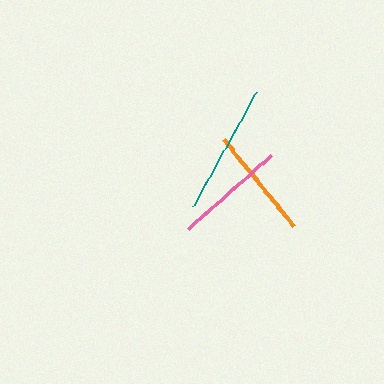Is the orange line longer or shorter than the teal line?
The teal line is longer than the orange line.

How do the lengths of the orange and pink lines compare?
The orange and pink lines are approximately the same length.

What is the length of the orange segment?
The orange segment is approximately 111 pixels long.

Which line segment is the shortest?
The pink line is the shortest at approximately 111 pixels.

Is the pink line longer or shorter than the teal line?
The teal line is longer than the pink line.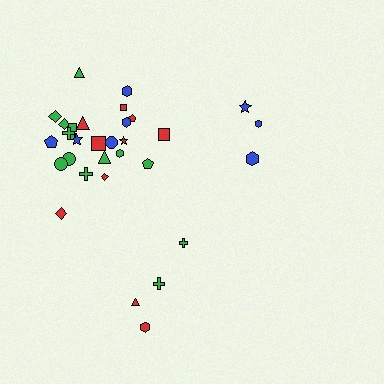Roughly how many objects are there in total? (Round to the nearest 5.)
Roughly 30 objects in total.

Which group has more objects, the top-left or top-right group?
The top-left group.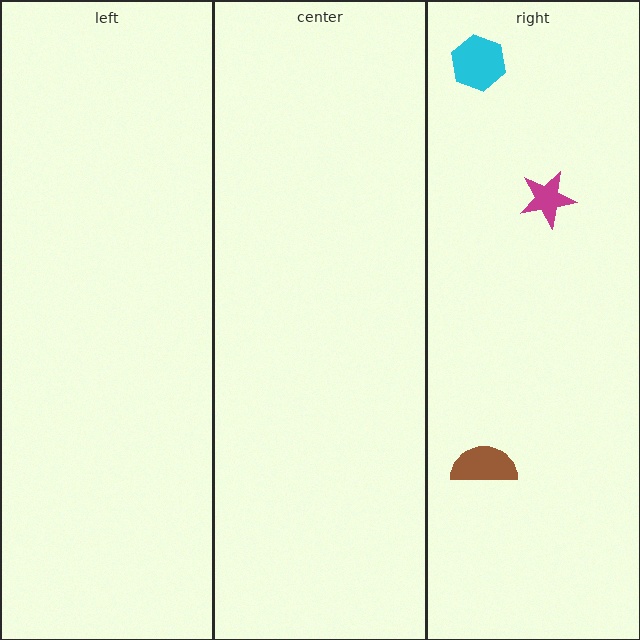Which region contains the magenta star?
The right region.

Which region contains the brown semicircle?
The right region.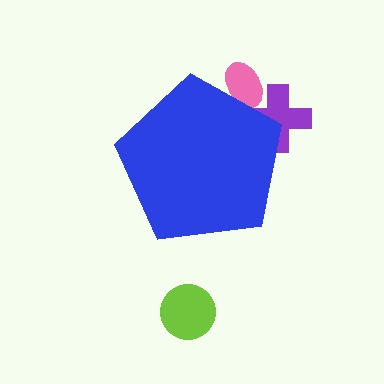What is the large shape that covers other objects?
A blue pentagon.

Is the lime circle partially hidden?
No, the lime circle is fully visible.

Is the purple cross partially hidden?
Yes, the purple cross is partially hidden behind the blue pentagon.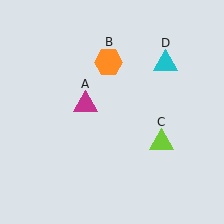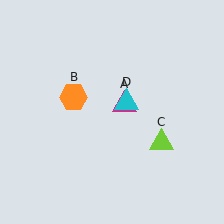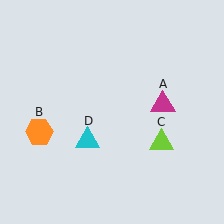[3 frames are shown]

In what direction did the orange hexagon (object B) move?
The orange hexagon (object B) moved down and to the left.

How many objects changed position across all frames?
3 objects changed position: magenta triangle (object A), orange hexagon (object B), cyan triangle (object D).